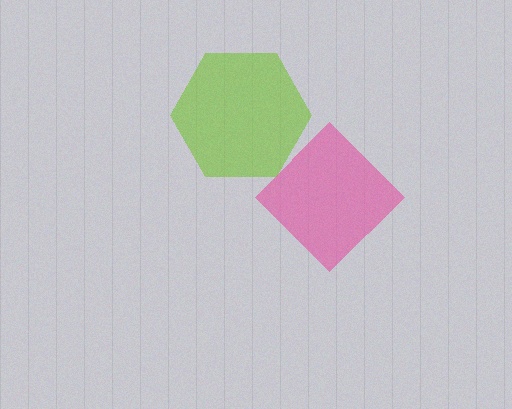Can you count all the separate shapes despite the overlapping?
Yes, there are 2 separate shapes.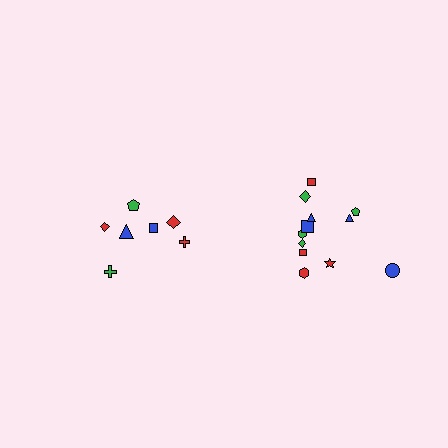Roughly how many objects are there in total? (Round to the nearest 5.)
Roughly 20 objects in total.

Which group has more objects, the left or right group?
The right group.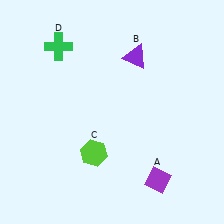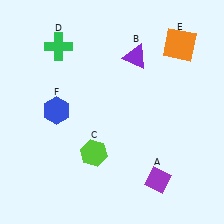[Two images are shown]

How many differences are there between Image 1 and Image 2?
There are 2 differences between the two images.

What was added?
An orange square (E), a blue hexagon (F) were added in Image 2.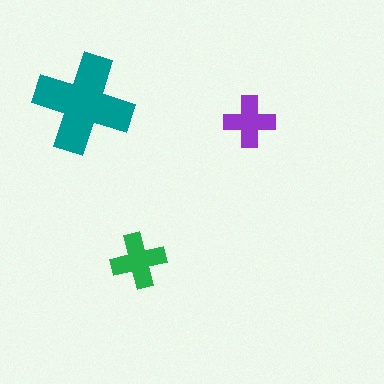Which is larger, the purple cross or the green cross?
The green one.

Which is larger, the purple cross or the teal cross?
The teal one.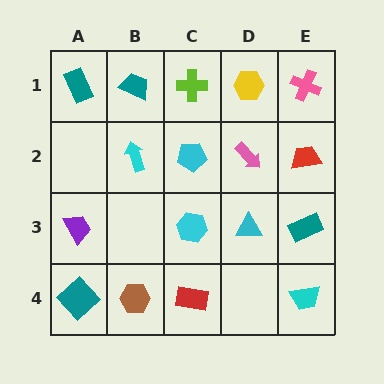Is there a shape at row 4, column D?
No, that cell is empty.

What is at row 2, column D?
A pink arrow.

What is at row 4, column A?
A teal diamond.